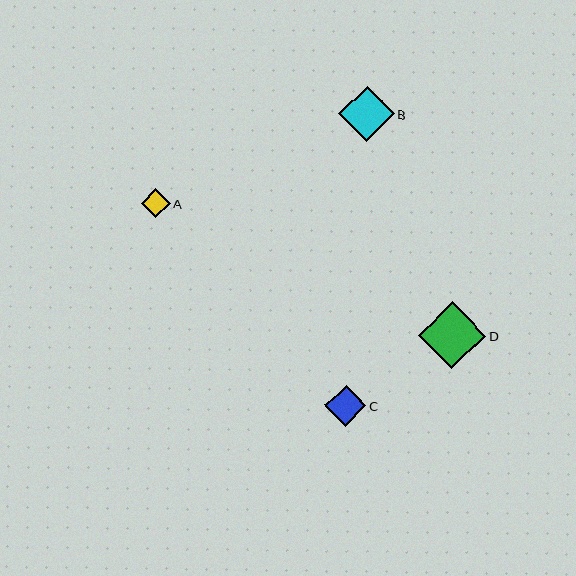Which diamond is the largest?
Diamond D is the largest with a size of approximately 68 pixels.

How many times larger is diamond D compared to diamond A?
Diamond D is approximately 2.3 times the size of diamond A.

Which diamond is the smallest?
Diamond A is the smallest with a size of approximately 29 pixels.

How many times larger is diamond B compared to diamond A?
Diamond B is approximately 1.9 times the size of diamond A.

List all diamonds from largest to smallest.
From largest to smallest: D, B, C, A.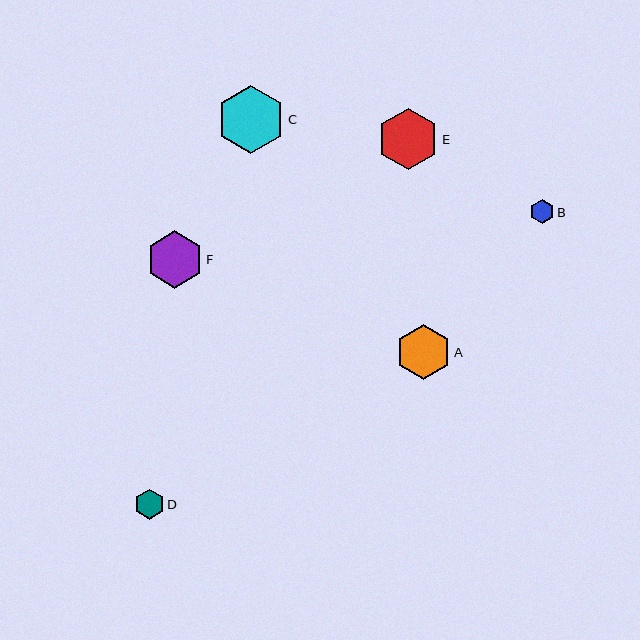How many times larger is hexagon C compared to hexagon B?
Hexagon C is approximately 2.9 times the size of hexagon B.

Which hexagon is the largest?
Hexagon C is the largest with a size of approximately 68 pixels.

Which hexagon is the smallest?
Hexagon B is the smallest with a size of approximately 24 pixels.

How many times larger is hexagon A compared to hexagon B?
Hexagon A is approximately 2.3 times the size of hexagon B.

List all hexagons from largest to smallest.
From largest to smallest: C, E, F, A, D, B.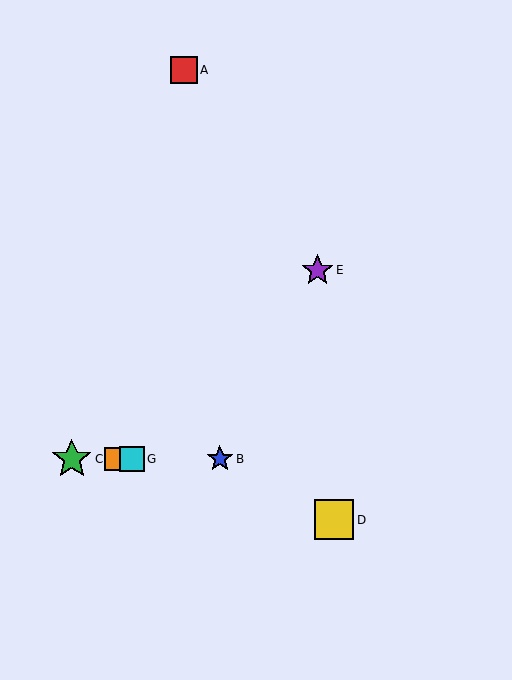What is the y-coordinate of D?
Object D is at y≈520.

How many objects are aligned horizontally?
4 objects (B, C, F, G) are aligned horizontally.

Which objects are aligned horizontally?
Objects B, C, F, G are aligned horizontally.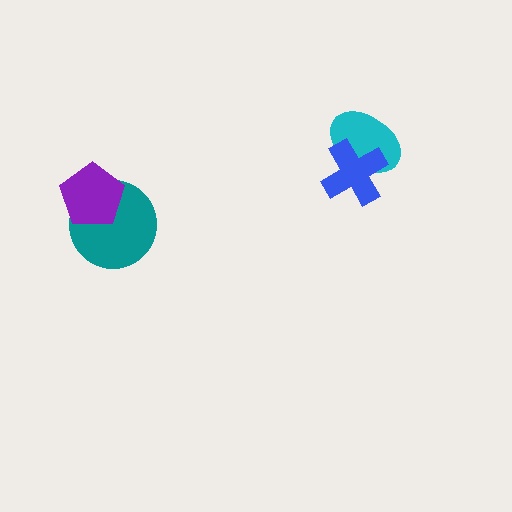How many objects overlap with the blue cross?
1 object overlaps with the blue cross.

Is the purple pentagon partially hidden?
No, no other shape covers it.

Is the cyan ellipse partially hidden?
Yes, it is partially covered by another shape.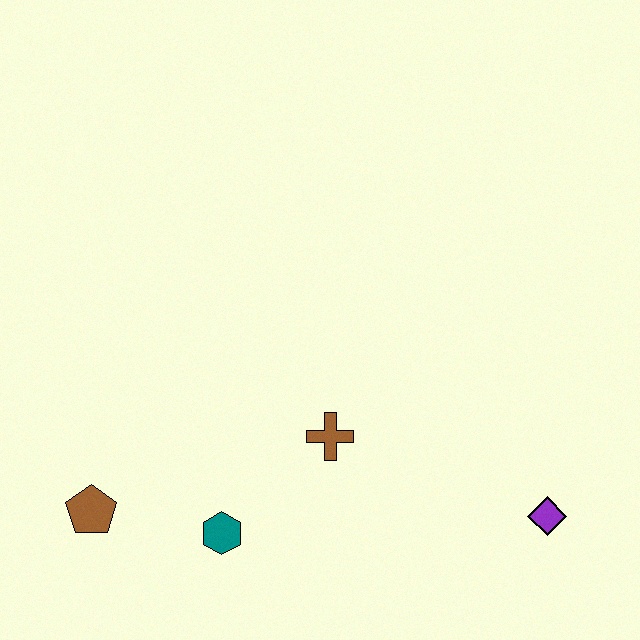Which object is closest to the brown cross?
The teal hexagon is closest to the brown cross.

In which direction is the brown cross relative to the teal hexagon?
The brown cross is to the right of the teal hexagon.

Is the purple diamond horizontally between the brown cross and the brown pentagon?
No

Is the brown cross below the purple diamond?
No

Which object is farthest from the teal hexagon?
The purple diamond is farthest from the teal hexagon.